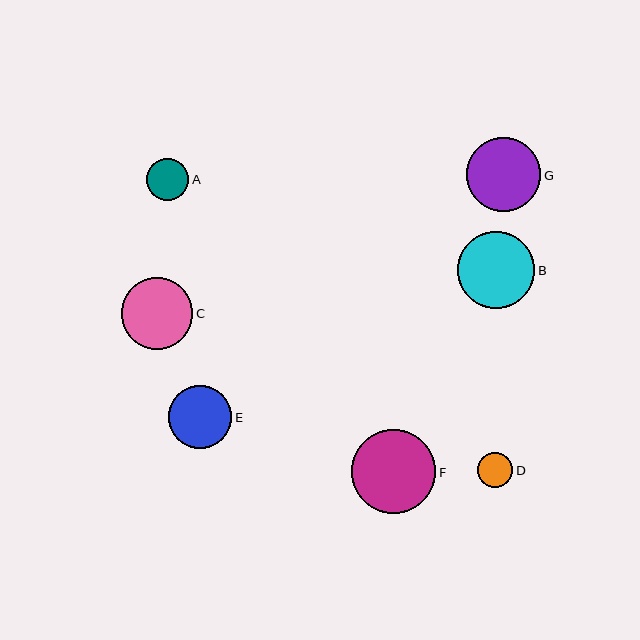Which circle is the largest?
Circle F is the largest with a size of approximately 84 pixels.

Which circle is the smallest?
Circle D is the smallest with a size of approximately 35 pixels.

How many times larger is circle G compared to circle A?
Circle G is approximately 1.8 times the size of circle A.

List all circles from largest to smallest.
From largest to smallest: F, B, G, C, E, A, D.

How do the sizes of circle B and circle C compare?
Circle B and circle C are approximately the same size.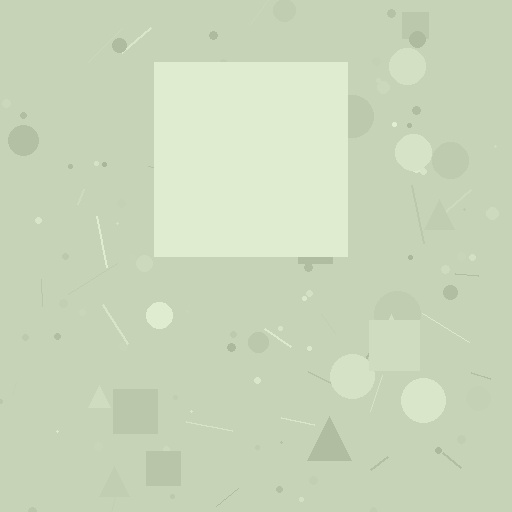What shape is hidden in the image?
A square is hidden in the image.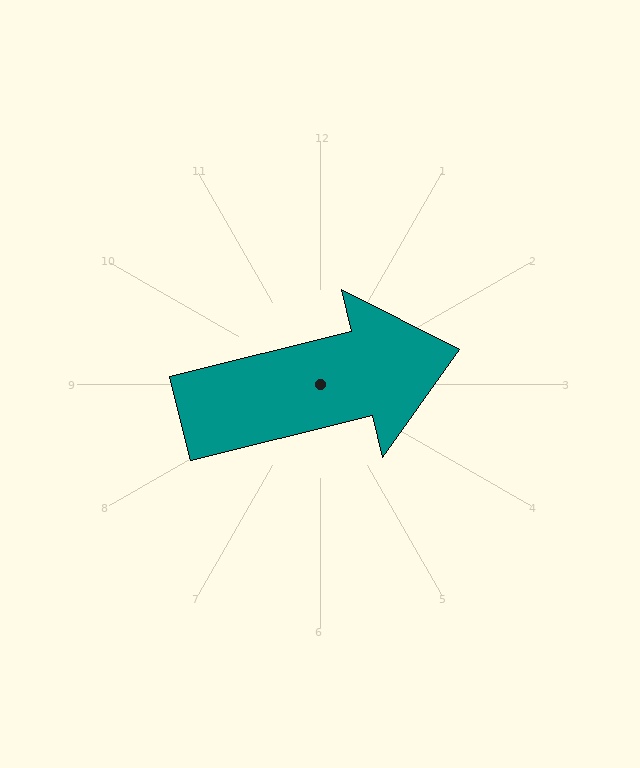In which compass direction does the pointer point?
East.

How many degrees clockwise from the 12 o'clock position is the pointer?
Approximately 76 degrees.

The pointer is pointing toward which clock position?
Roughly 3 o'clock.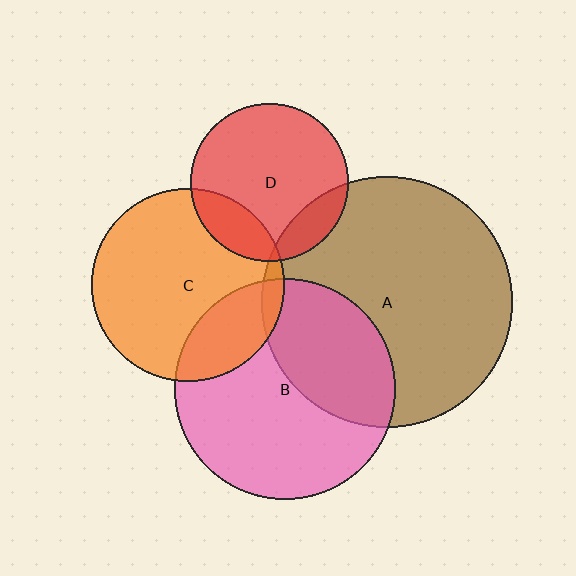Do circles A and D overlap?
Yes.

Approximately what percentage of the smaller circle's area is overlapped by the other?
Approximately 15%.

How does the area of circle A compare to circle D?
Approximately 2.5 times.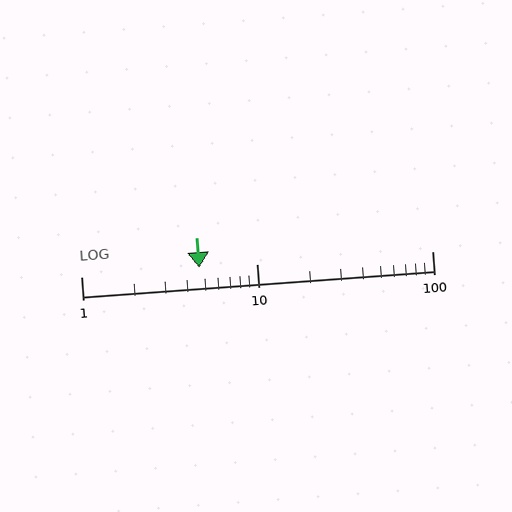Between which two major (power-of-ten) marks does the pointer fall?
The pointer is between 1 and 10.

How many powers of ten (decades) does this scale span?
The scale spans 2 decades, from 1 to 100.